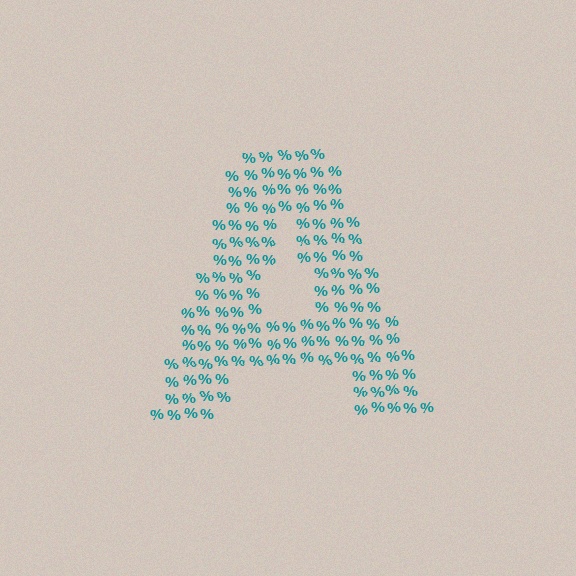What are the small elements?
The small elements are percent signs.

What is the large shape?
The large shape is the letter A.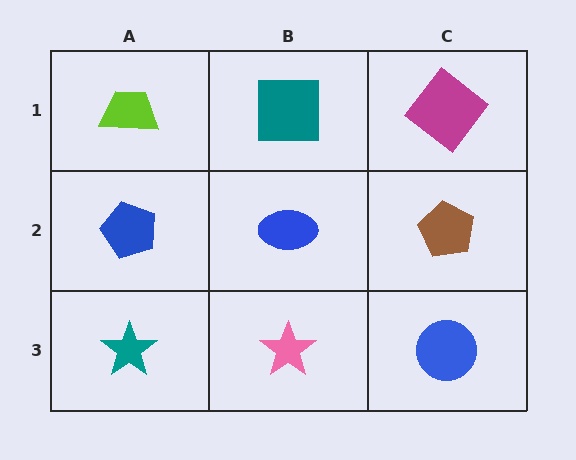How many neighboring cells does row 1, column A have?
2.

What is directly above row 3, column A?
A blue pentagon.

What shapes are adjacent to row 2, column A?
A lime trapezoid (row 1, column A), a teal star (row 3, column A), a blue ellipse (row 2, column B).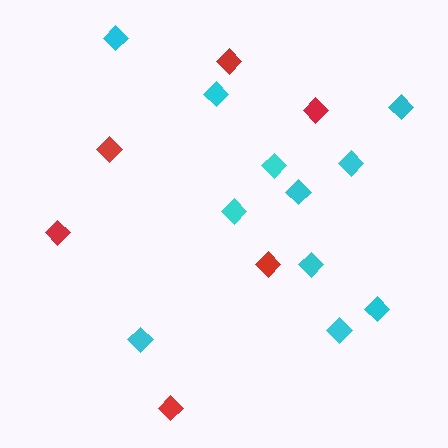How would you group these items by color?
There are 2 groups: one group of red diamonds (6) and one group of cyan diamonds (11).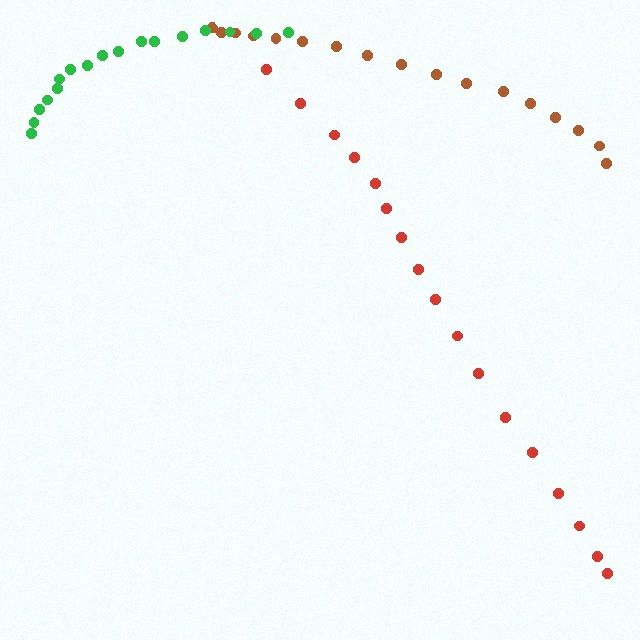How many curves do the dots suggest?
There are 3 distinct paths.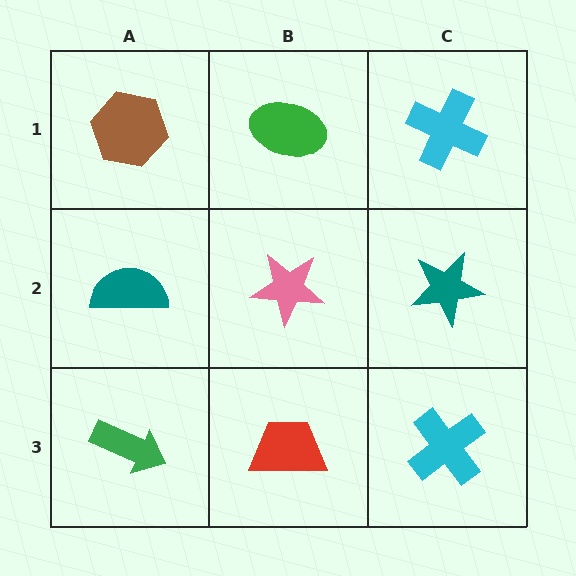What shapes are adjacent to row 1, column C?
A teal star (row 2, column C), a green ellipse (row 1, column B).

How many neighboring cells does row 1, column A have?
2.